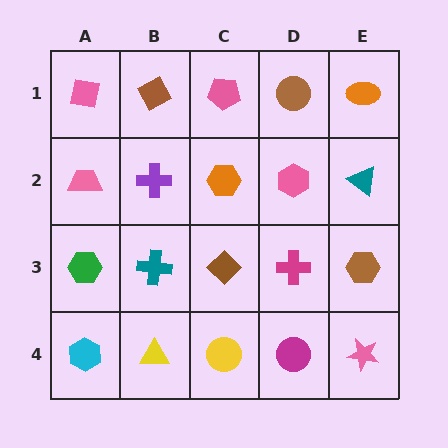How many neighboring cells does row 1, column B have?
3.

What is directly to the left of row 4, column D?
A yellow circle.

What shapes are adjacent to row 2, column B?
A brown diamond (row 1, column B), a teal cross (row 3, column B), a pink trapezoid (row 2, column A), an orange hexagon (row 2, column C).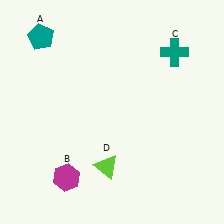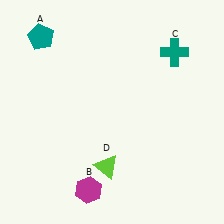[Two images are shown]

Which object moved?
The magenta hexagon (B) moved right.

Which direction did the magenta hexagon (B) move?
The magenta hexagon (B) moved right.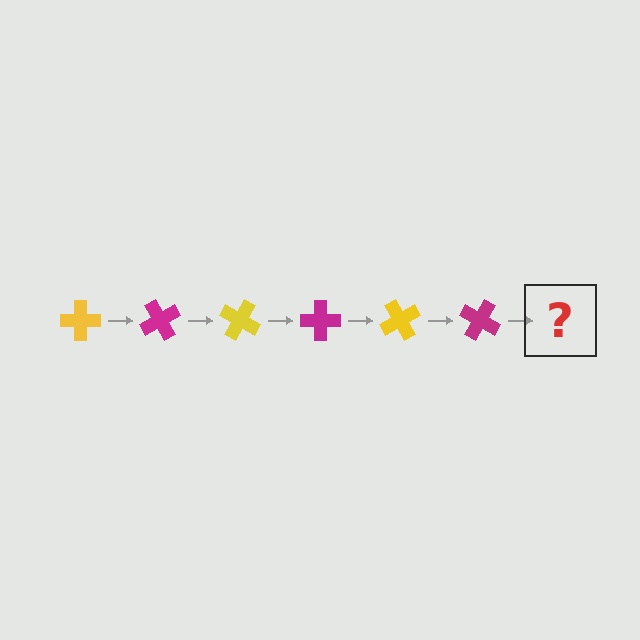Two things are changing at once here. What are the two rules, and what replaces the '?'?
The two rules are that it rotates 60 degrees each step and the color cycles through yellow and magenta. The '?' should be a yellow cross, rotated 360 degrees from the start.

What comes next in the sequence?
The next element should be a yellow cross, rotated 360 degrees from the start.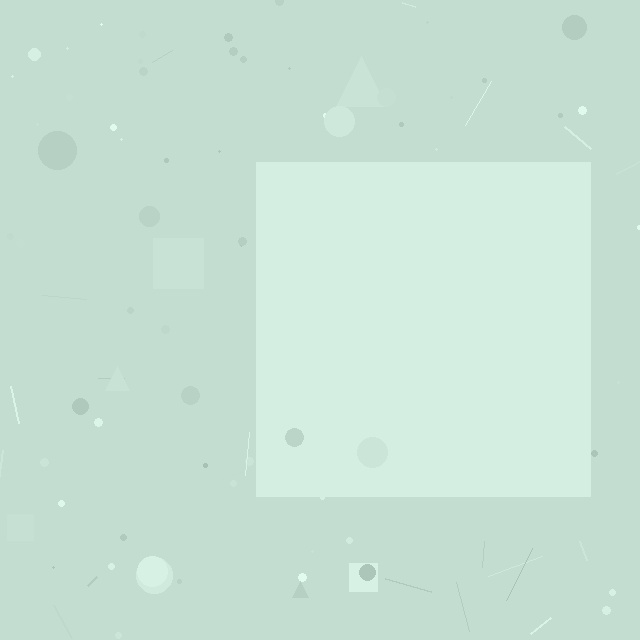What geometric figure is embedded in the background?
A square is embedded in the background.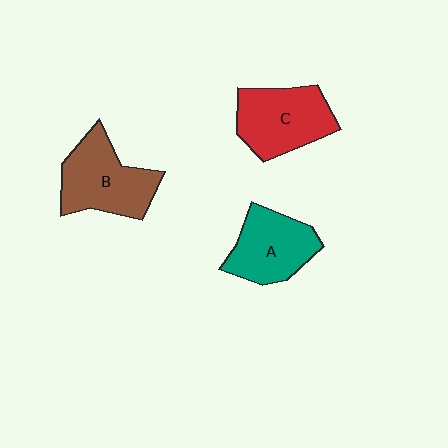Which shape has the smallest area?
Shape A (teal).